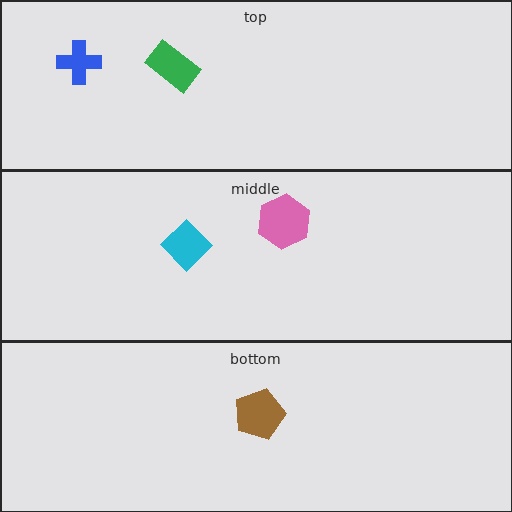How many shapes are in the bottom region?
1.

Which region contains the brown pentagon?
The bottom region.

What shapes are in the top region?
The green rectangle, the blue cross.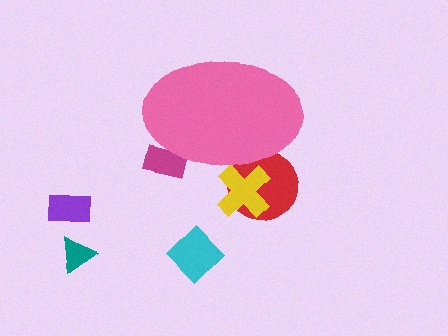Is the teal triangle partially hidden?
No, the teal triangle is fully visible.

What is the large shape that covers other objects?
A pink ellipse.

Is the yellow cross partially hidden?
Yes, the yellow cross is partially hidden behind the pink ellipse.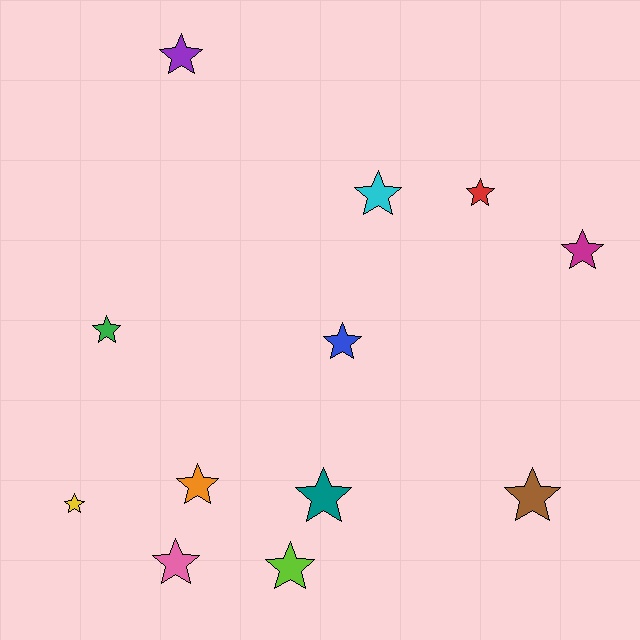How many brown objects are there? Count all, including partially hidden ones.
There is 1 brown object.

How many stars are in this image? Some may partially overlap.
There are 12 stars.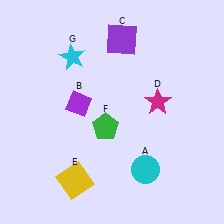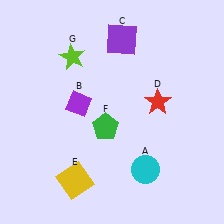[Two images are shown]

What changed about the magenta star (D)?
In Image 1, D is magenta. In Image 2, it changed to red.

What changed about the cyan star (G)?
In Image 1, G is cyan. In Image 2, it changed to lime.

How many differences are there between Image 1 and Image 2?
There are 2 differences between the two images.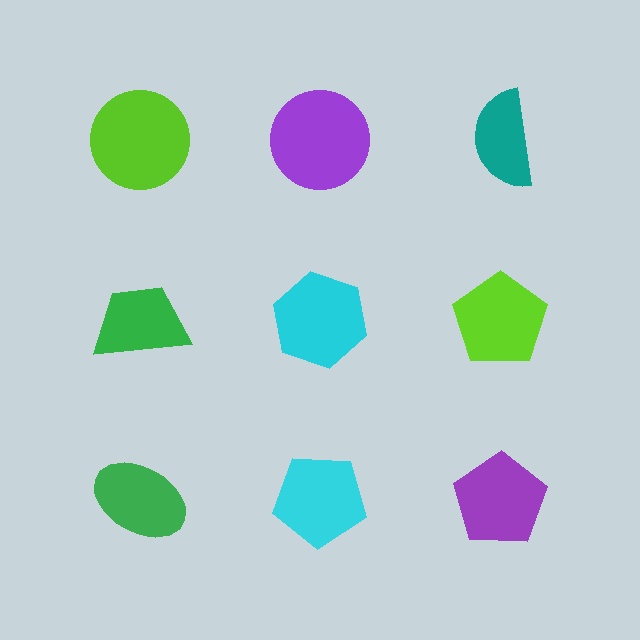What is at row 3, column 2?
A cyan pentagon.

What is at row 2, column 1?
A green trapezoid.